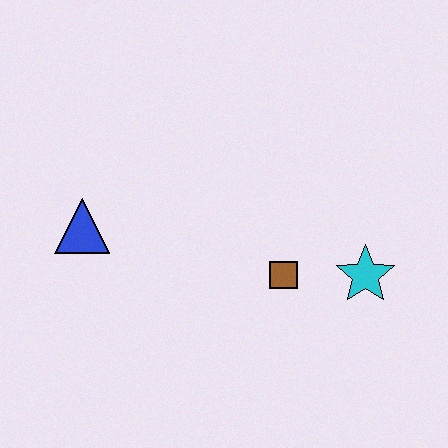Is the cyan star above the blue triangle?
No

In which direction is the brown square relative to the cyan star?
The brown square is to the left of the cyan star.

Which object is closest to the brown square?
The cyan star is closest to the brown square.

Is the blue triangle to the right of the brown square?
No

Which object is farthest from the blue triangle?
The cyan star is farthest from the blue triangle.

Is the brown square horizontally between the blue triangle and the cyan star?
Yes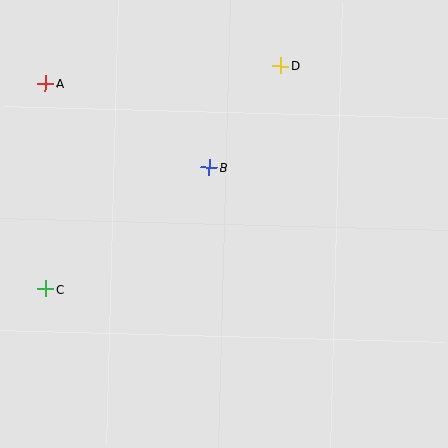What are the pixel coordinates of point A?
Point A is at (46, 83).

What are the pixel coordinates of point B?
Point B is at (209, 167).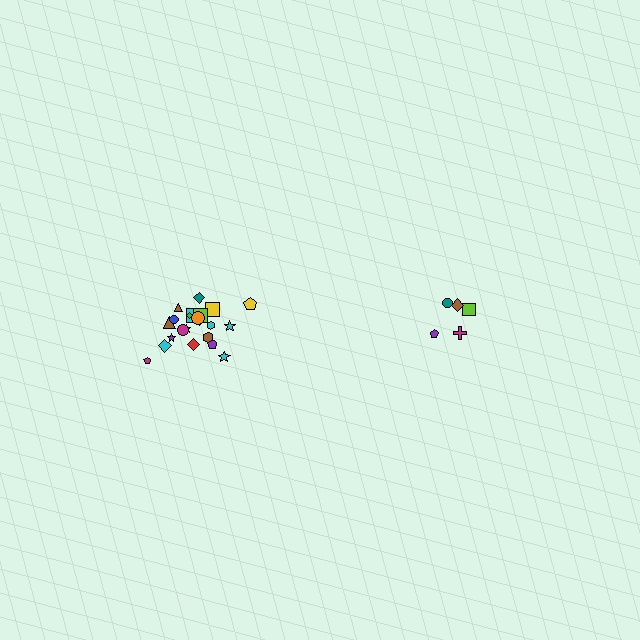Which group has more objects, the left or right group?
The left group.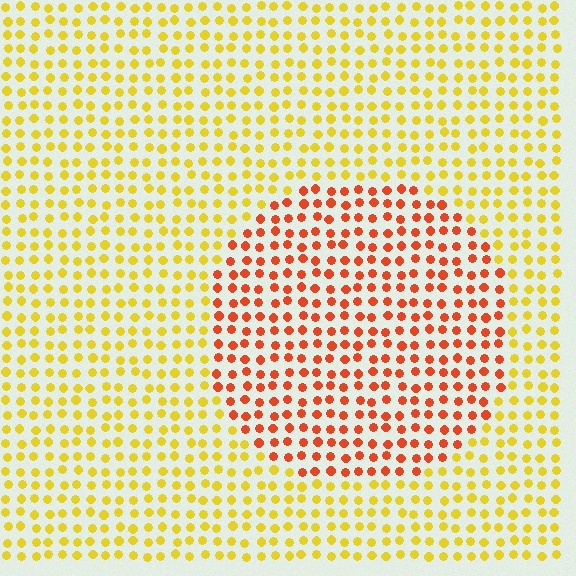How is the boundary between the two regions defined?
The boundary is defined purely by a slight shift in hue (about 44 degrees). Spacing, size, and orientation are identical on both sides.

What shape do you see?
I see a circle.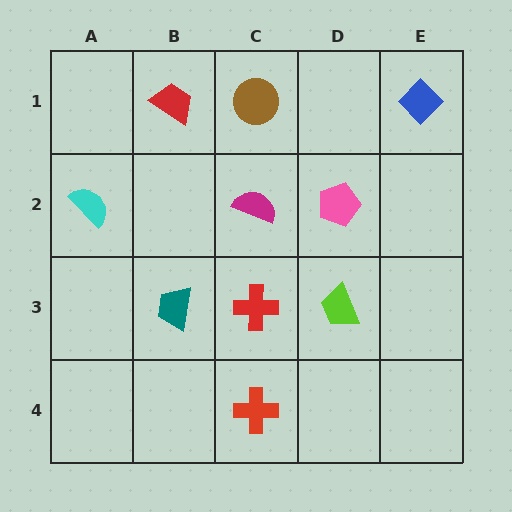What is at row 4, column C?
A red cross.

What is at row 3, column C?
A red cross.